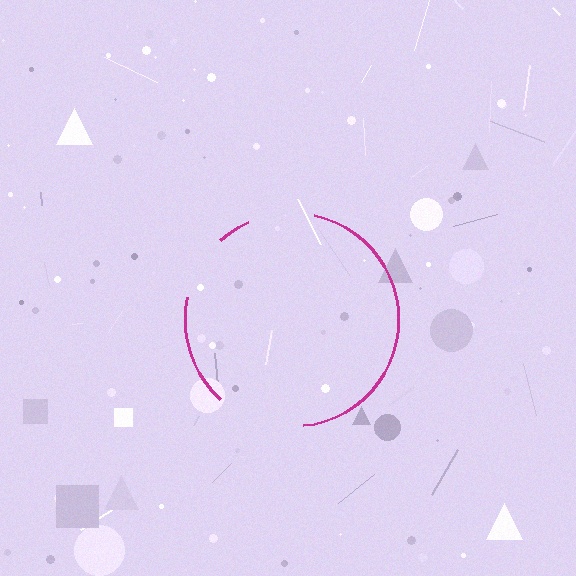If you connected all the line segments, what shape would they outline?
They would outline a circle.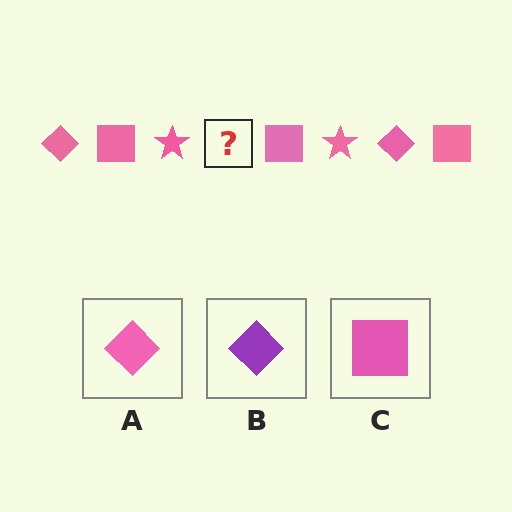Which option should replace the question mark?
Option A.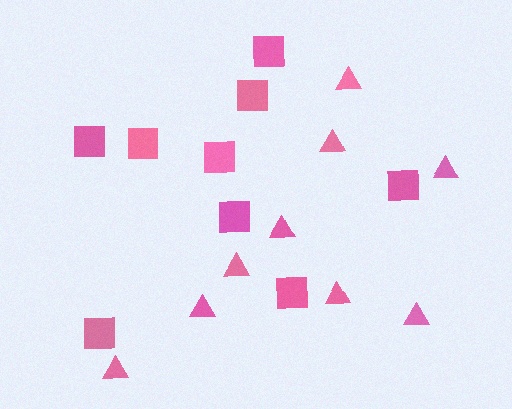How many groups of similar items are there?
There are 2 groups: one group of squares (9) and one group of triangles (9).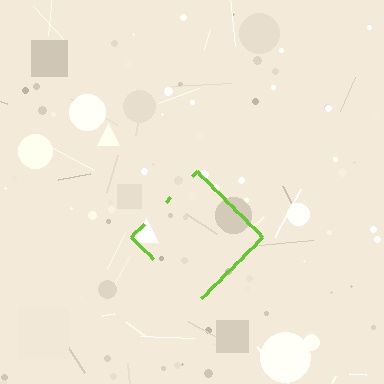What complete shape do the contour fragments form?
The contour fragments form a diamond.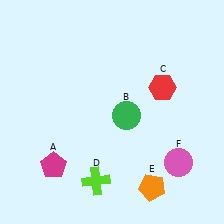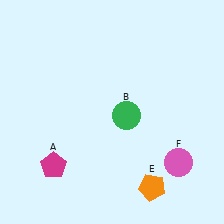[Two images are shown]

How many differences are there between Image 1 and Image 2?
There are 2 differences between the two images.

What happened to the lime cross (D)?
The lime cross (D) was removed in Image 2. It was in the bottom-left area of Image 1.